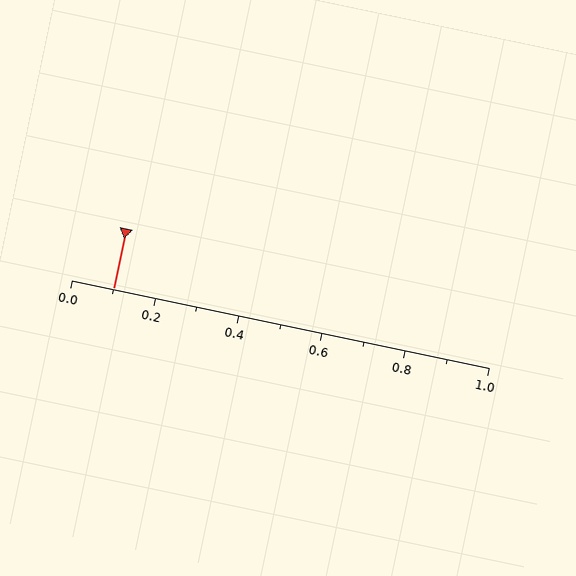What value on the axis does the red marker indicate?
The marker indicates approximately 0.1.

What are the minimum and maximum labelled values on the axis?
The axis runs from 0.0 to 1.0.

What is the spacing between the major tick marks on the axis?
The major ticks are spaced 0.2 apart.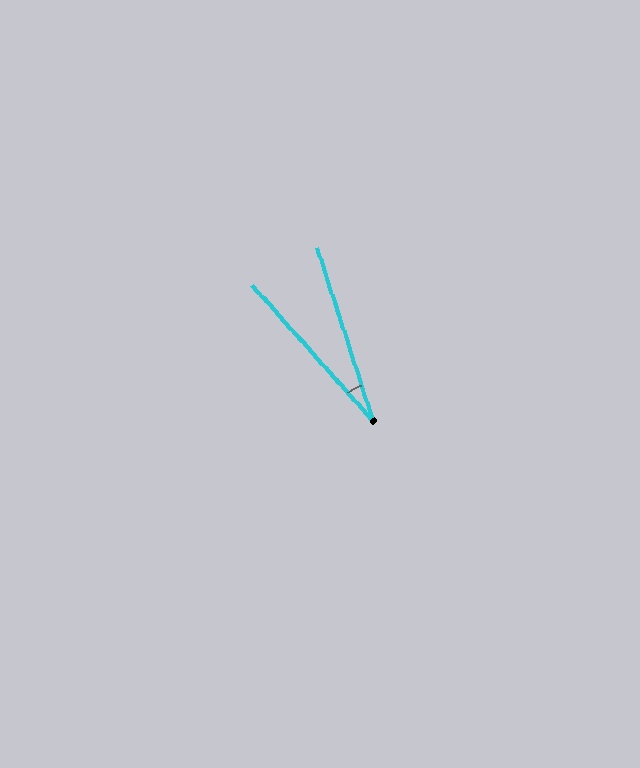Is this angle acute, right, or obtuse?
It is acute.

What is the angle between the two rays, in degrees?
Approximately 24 degrees.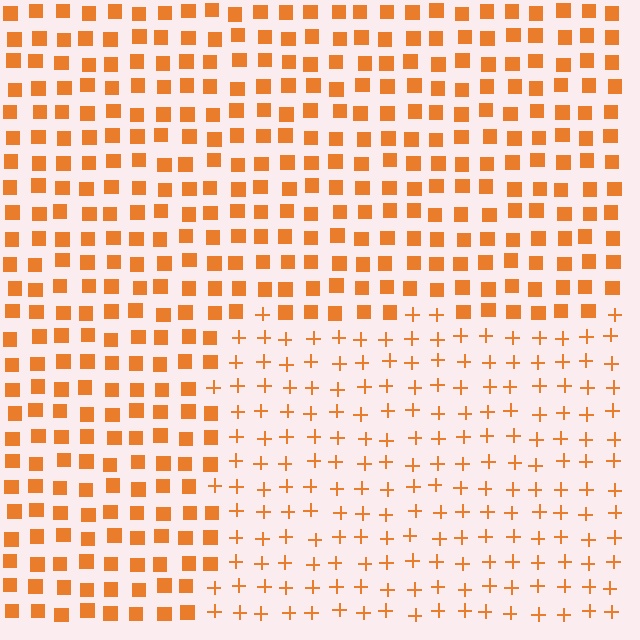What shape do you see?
I see a rectangle.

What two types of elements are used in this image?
The image uses plus signs inside the rectangle region and squares outside it.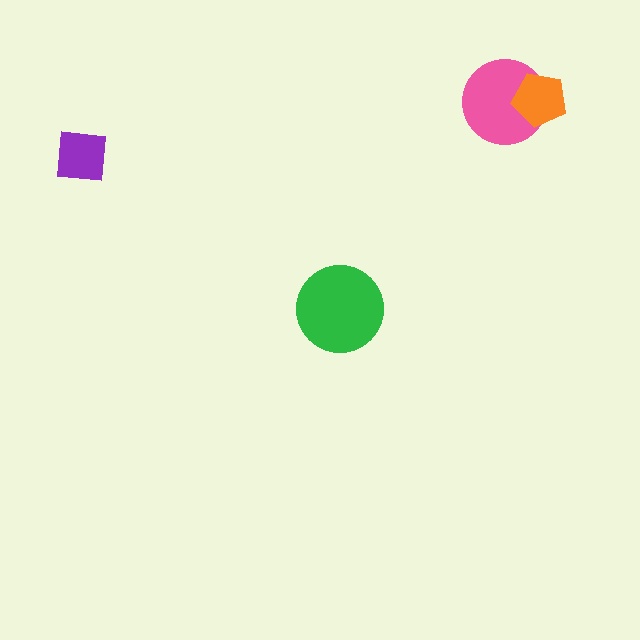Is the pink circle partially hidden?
Yes, it is partially covered by another shape.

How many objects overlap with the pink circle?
1 object overlaps with the pink circle.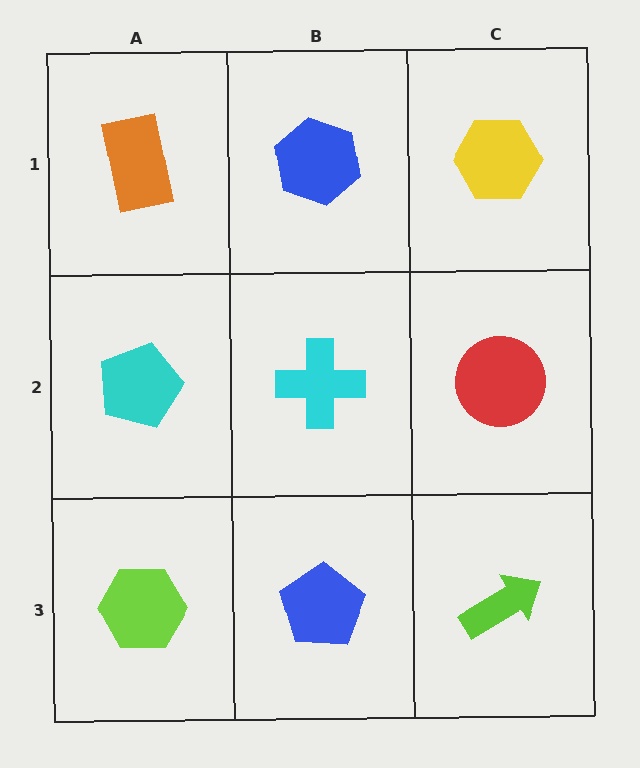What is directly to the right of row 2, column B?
A red circle.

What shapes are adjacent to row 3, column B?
A cyan cross (row 2, column B), a lime hexagon (row 3, column A), a lime arrow (row 3, column C).